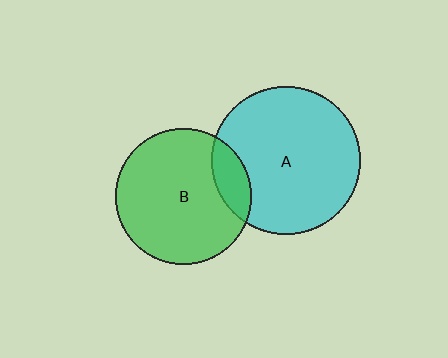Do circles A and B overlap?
Yes.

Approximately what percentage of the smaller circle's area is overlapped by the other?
Approximately 15%.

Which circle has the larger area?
Circle A (cyan).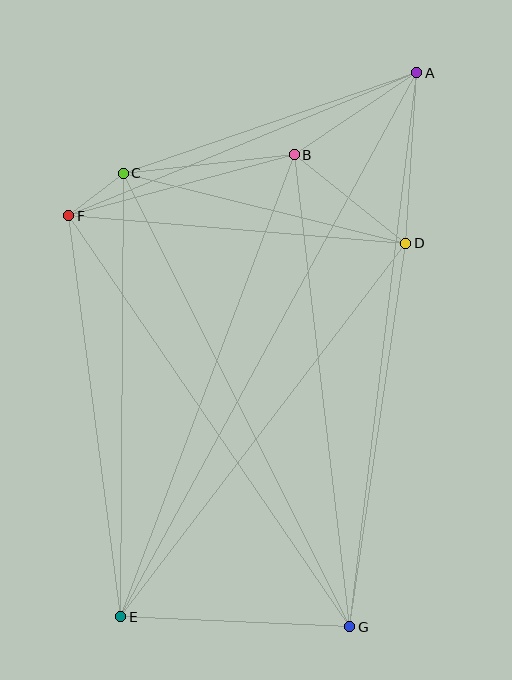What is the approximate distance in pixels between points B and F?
The distance between B and F is approximately 234 pixels.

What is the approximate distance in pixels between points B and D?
The distance between B and D is approximately 142 pixels.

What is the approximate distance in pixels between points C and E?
The distance between C and E is approximately 443 pixels.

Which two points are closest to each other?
Points C and F are closest to each other.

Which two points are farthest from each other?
Points A and E are farthest from each other.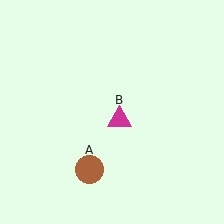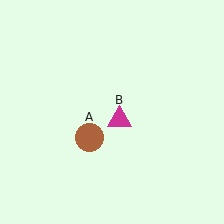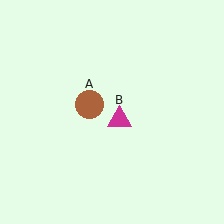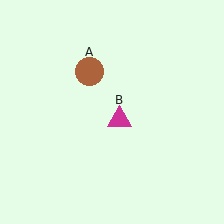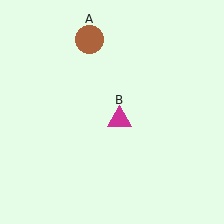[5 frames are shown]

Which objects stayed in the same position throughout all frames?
Magenta triangle (object B) remained stationary.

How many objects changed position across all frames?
1 object changed position: brown circle (object A).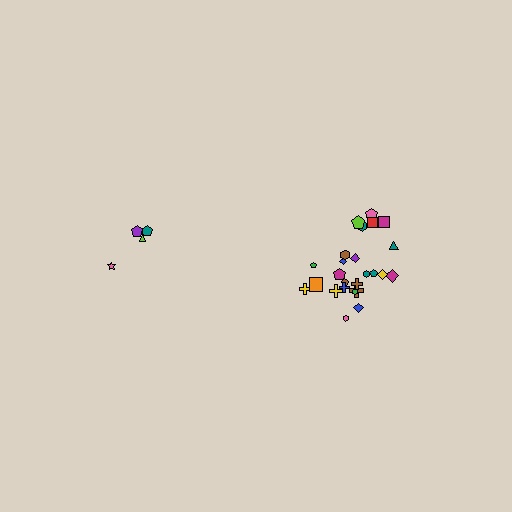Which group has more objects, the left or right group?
The right group.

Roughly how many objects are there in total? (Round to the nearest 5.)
Roughly 30 objects in total.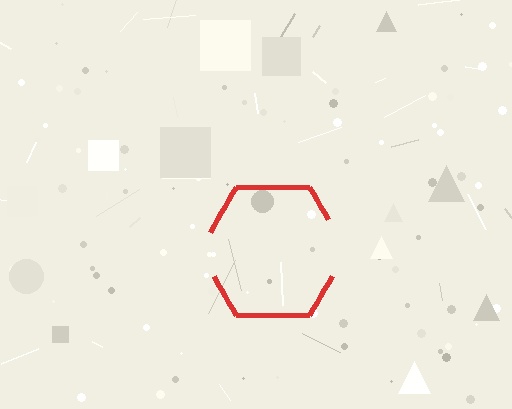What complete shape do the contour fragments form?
The contour fragments form a hexagon.